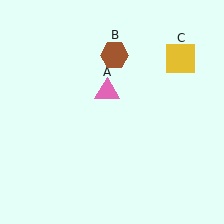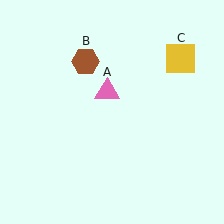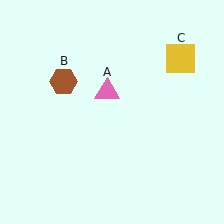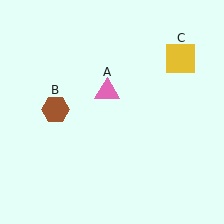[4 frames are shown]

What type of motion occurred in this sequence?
The brown hexagon (object B) rotated counterclockwise around the center of the scene.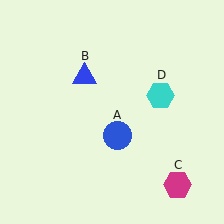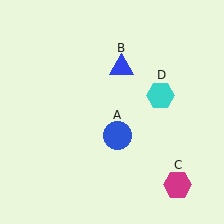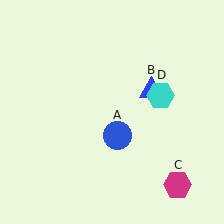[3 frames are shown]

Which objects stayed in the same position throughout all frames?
Blue circle (object A) and magenta hexagon (object C) and cyan hexagon (object D) remained stationary.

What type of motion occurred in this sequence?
The blue triangle (object B) rotated clockwise around the center of the scene.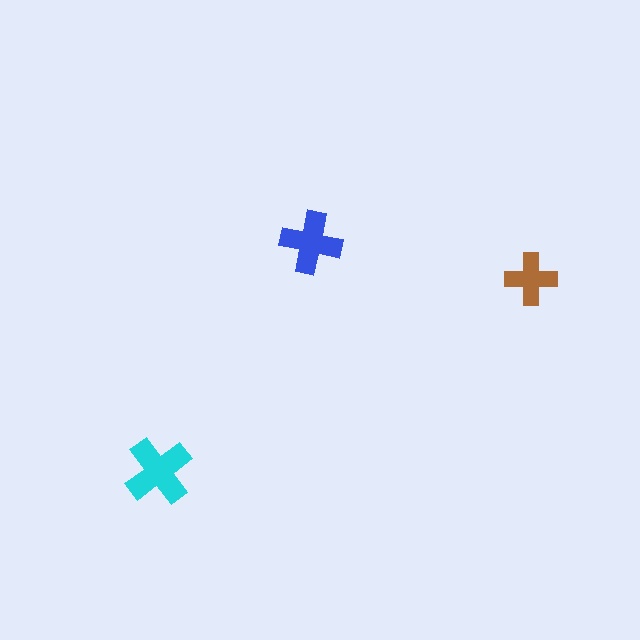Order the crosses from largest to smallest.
the cyan one, the blue one, the brown one.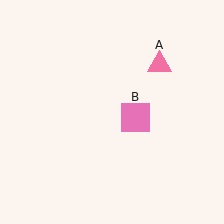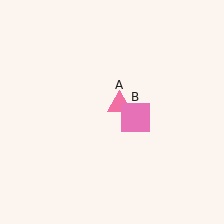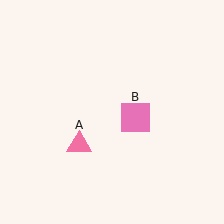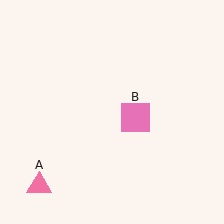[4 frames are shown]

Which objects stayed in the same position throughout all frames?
Pink square (object B) remained stationary.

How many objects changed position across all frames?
1 object changed position: pink triangle (object A).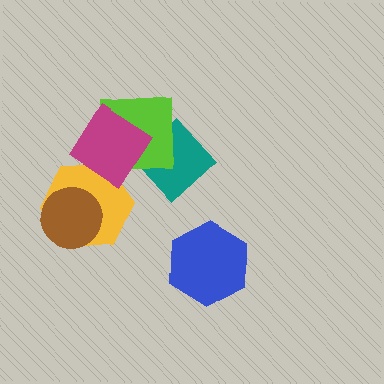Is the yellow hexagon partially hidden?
Yes, it is partially covered by another shape.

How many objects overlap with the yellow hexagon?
2 objects overlap with the yellow hexagon.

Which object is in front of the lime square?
The magenta diamond is in front of the lime square.